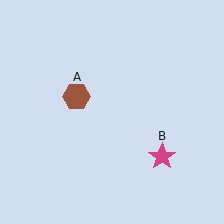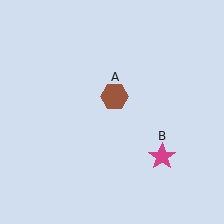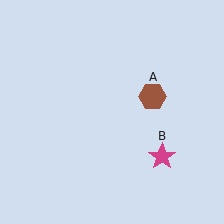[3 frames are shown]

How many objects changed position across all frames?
1 object changed position: brown hexagon (object A).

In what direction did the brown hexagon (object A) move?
The brown hexagon (object A) moved right.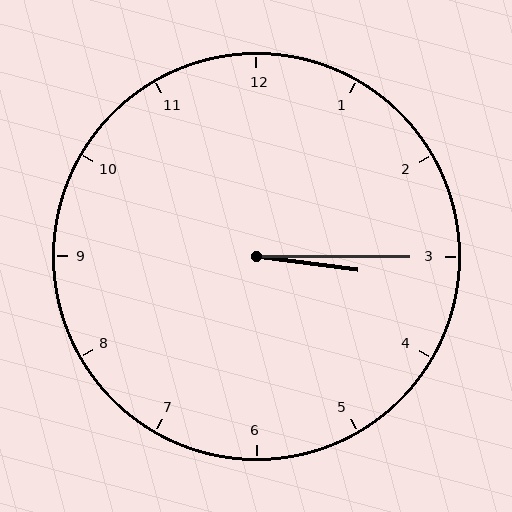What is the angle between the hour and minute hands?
Approximately 8 degrees.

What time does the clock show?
3:15.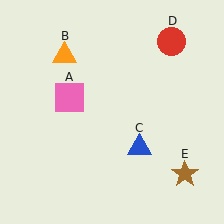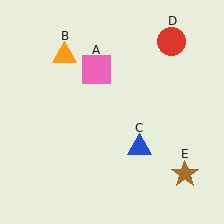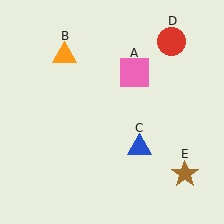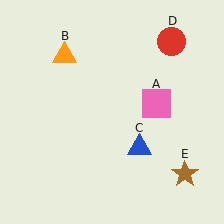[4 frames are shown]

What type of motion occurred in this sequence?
The pink square (object A) rotated clockwise around the center of the scene.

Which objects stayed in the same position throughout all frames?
Orange triangle (object B) and blue triangle (object C) and red circle (object D) and brown star (object E) remained stationary.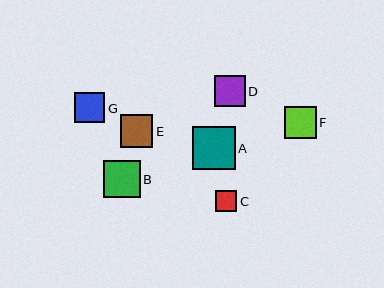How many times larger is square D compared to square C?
Square D is approximately 1.4 times the size of square C.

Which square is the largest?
Square A is the largest with a size of approximately 43 pixels.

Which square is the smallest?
Square C is the smallest with a size of approximately 21 pixels.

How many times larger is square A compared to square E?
Square A is approximately 1.3 times the size of square E.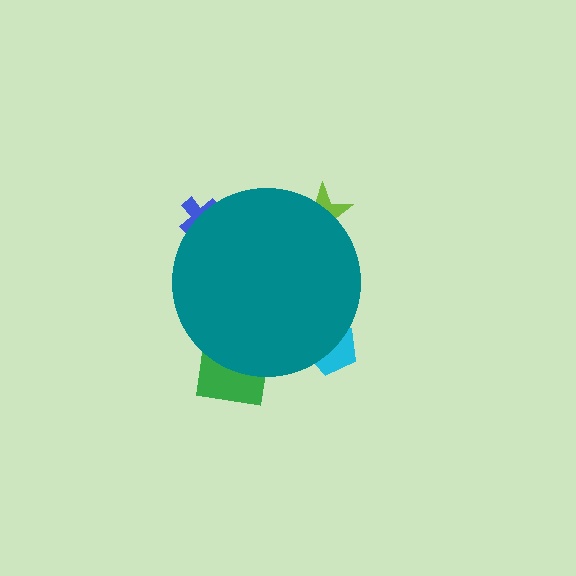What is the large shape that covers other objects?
A teal circle.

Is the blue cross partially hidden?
Yes, the blue cross is partially hidden behind the teal circle.